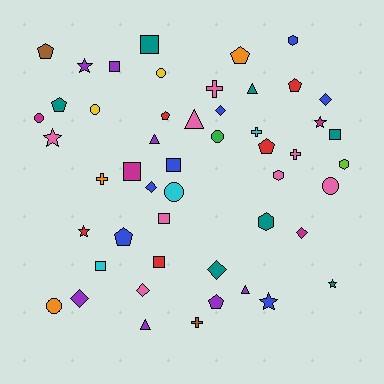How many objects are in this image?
There are 50 objects.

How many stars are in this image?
There are 6 stars.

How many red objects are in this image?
There are 5 red objects.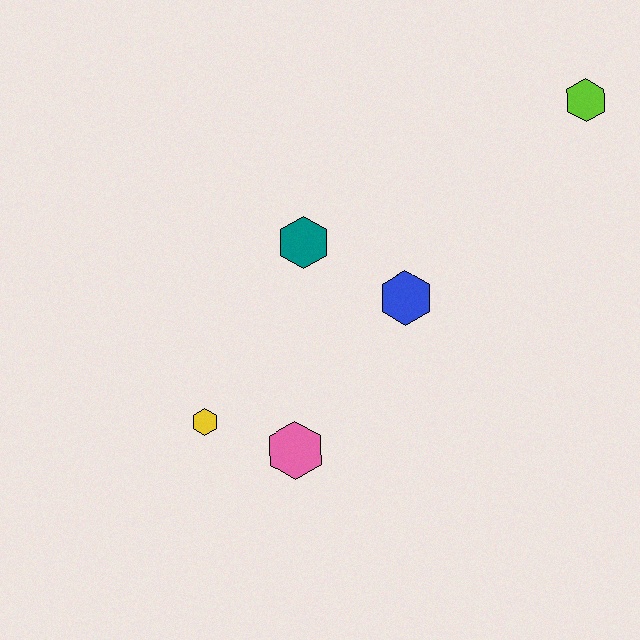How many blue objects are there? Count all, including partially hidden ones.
There is 1 blue object.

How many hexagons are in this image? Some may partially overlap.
There are 5 hexagons.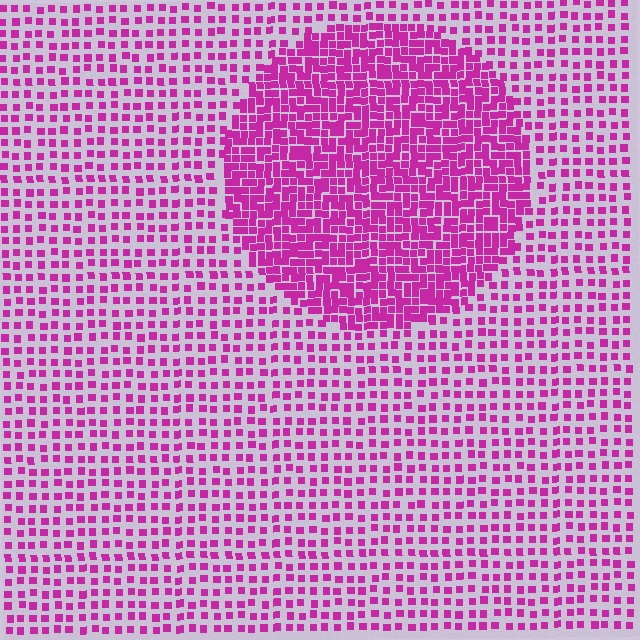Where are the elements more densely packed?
The elements are more densely packed inside the circle boundary.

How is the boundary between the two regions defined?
The boundary is defined by a change in element density (approximately 2.3x ratio). All elements are the same color, size, and shape.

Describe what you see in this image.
The image contains small magenta elements arranged at two different densities. A circle-shaped region is visible where the elements are more densely packed than the surrounding area.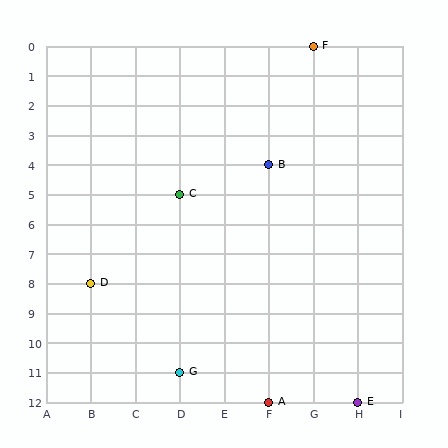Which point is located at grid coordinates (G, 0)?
Point F is at (G, 0).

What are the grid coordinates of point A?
Point A is at grid coordinates (F, 12).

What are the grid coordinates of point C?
Point C is at grid coordinates (D, 5).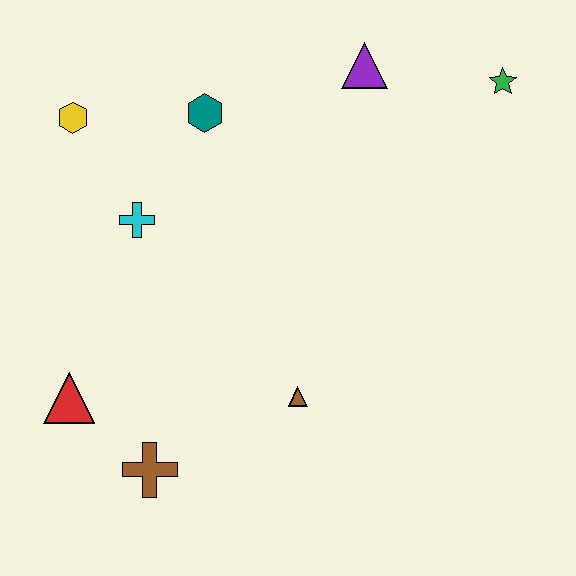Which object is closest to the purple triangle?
The green star is closest to the purple triangle.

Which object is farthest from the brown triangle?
The green star is farthest from the brown triangle.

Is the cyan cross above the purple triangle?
No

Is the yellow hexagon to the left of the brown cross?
Yes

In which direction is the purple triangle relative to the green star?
The purple triangle is to the left of the green star.